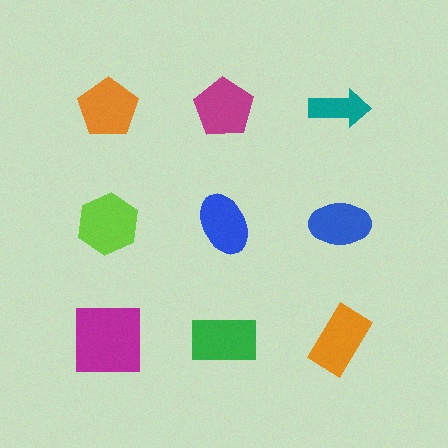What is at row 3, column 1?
A magenta square.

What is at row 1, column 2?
A magenta pentagon.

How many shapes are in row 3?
3 shapes.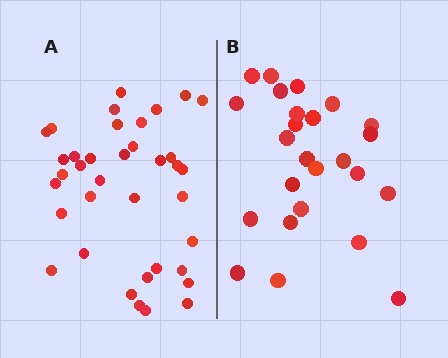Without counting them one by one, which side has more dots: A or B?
Region A (the left region) has more dots.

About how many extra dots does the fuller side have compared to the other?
Region A has roughly 12 or so more dots than region B.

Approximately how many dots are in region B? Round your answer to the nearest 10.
About 20 dots. (The exact count is 25, which rounds to 20.)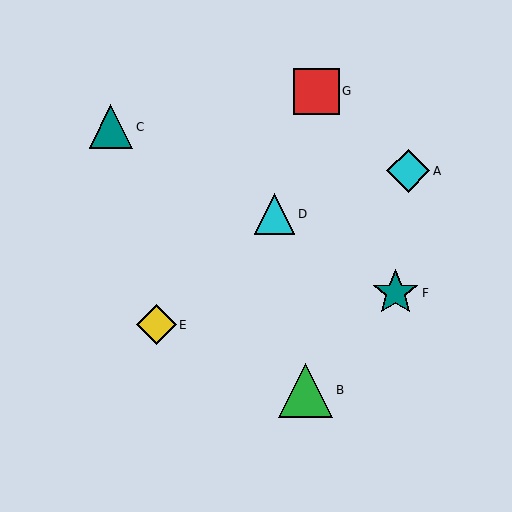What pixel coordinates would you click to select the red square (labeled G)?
Click at (316, 91) to select the red square G.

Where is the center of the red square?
The center of the red square is at (316, 91).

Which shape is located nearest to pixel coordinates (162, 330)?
The yellow diamond (labeled E) at (157, 325) is nearest to that location.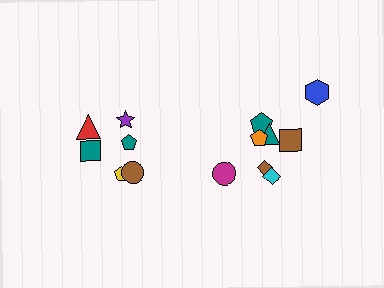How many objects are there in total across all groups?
There are 14 objects.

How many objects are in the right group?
There are 8 objects.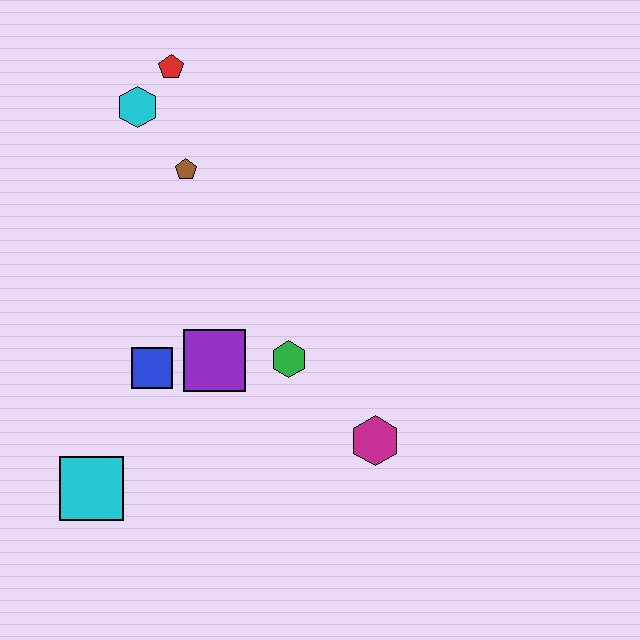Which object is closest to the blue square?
The purple square is closest to the blue square.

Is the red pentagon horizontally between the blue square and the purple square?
Yes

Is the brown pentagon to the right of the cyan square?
Yes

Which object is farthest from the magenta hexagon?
The red pentagon is farthest from the magenta hexagon.